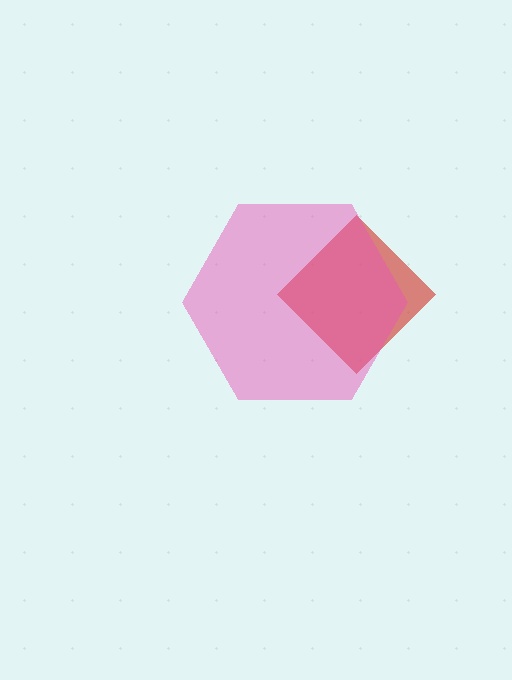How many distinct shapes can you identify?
There are 2 distinct shapes: a red diamond, a pink hexagon.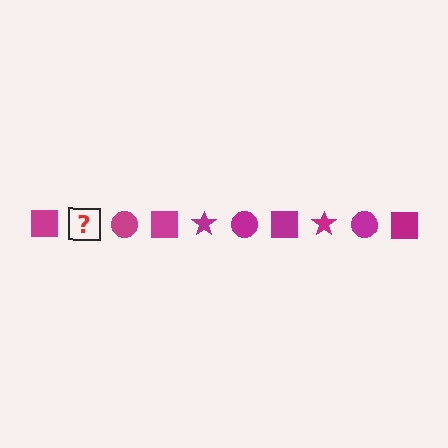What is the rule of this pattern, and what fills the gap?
The rule is that the pattern cycles through square, star, circle shapes in magenta. The gap should be filled with a magenta star.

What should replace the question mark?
The question mark should be replaced with a magenta star.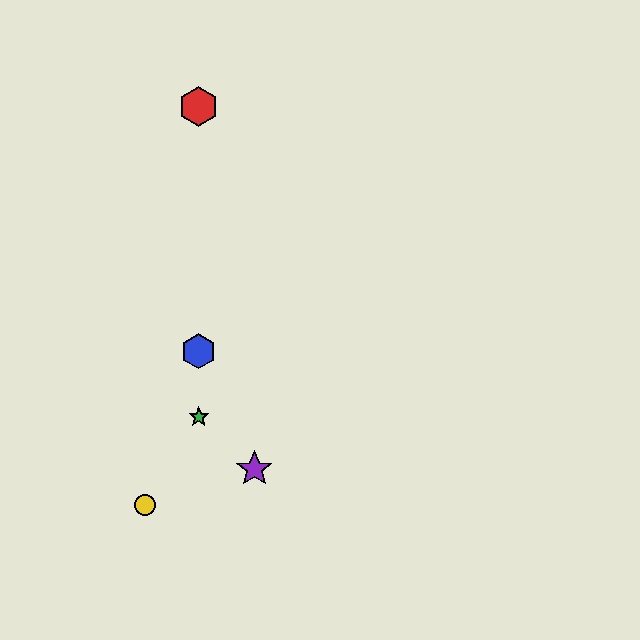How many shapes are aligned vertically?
3 shapes (the red hexagon, the blue hexagon, the green star) are aligned vertically.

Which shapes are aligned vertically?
The red hexagon, the blue hexagon, the green star are aligned vertically.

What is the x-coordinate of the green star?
The green star is at x≈199.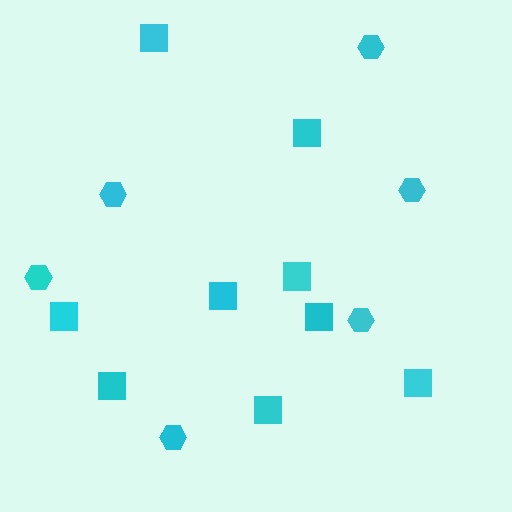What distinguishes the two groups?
There are 2 groups: one group of squares (9) and one group of hexagons (6).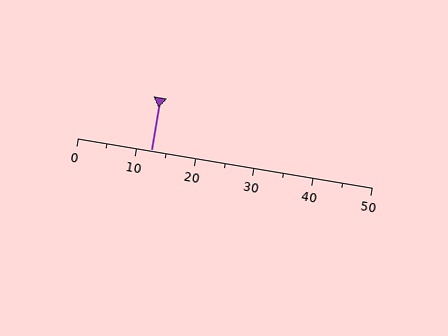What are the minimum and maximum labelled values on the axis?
The axis runs from 0 to 50.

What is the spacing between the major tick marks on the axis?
The major ticks are spaced 10 apart.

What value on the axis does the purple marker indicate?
The marker indicates approximately 12.5.